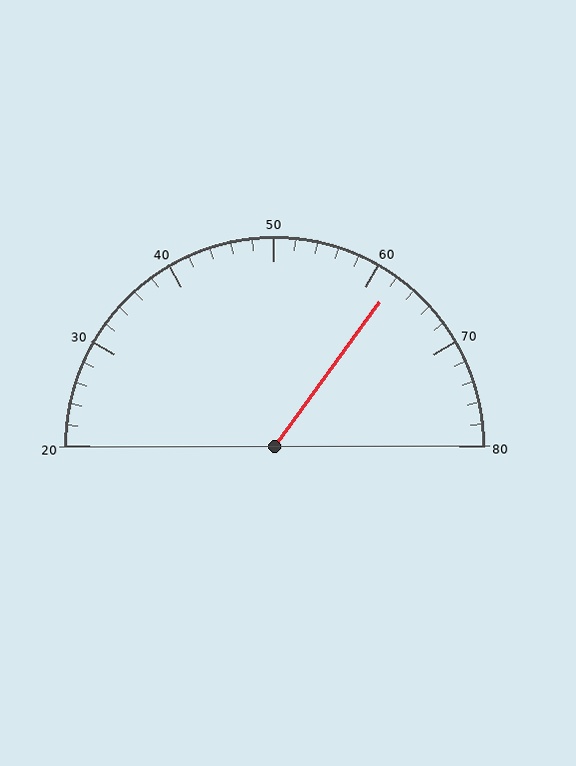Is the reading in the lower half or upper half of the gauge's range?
The reading is in the upper half of the range (20 to 80).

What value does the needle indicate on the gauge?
The needle indicates approximately 62.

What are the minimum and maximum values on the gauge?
The gauge ranges from 20 to 80.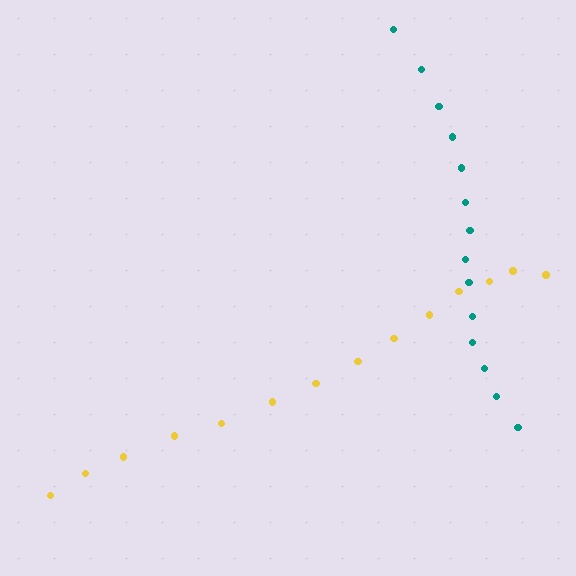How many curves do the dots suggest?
There are 2 distinct paths.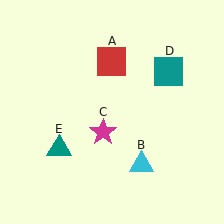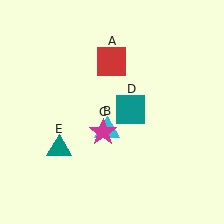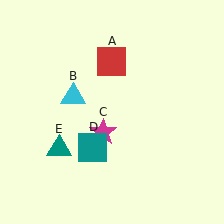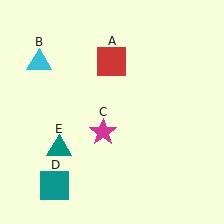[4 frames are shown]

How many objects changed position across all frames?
2 objects changed position: cyan triangle (object B), teal square (object D).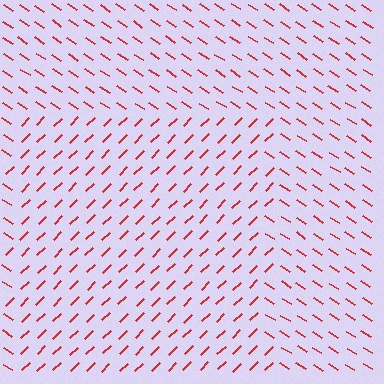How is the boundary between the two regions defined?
The boundary is defined purely by a change in line orientation (approximately 77 degrees difference). All lines are the same color and thickness.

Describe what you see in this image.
The image is filled with small red line segments. A rectangle region in the image has lines oriented differently from the surrounding lines, creating a visible texture boundary.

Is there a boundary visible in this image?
Yes, there is a texture boundary formed by a change in line orientation.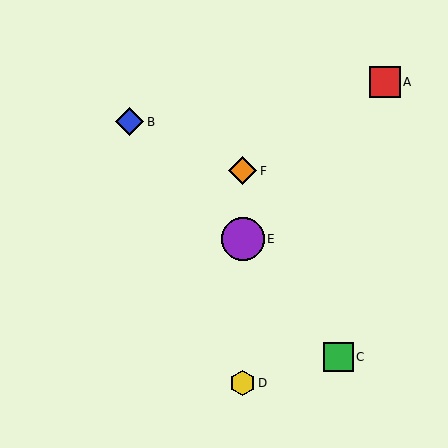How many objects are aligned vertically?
3 objects (D, E, F) are aligned vertically.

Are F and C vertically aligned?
No, F is at x≈243 and C is at x≈339.